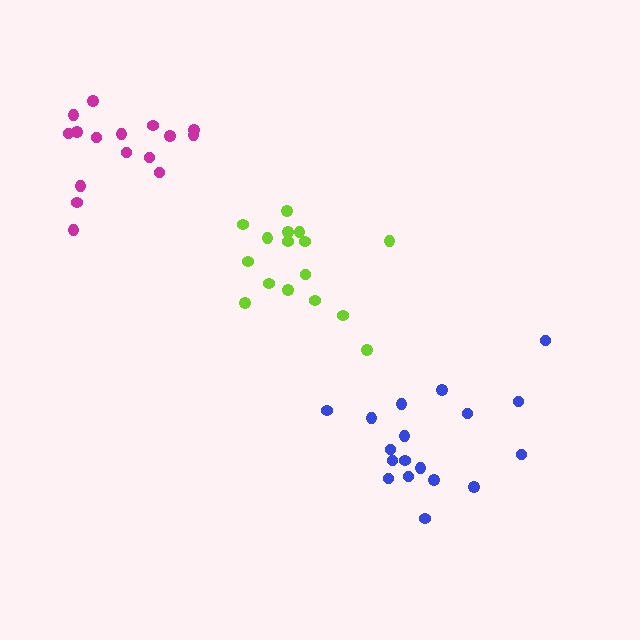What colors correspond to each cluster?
The clusters are colored: magenta, lime, blue.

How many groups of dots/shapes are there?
There are 3 groups.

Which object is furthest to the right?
The blue cluster is rightmost.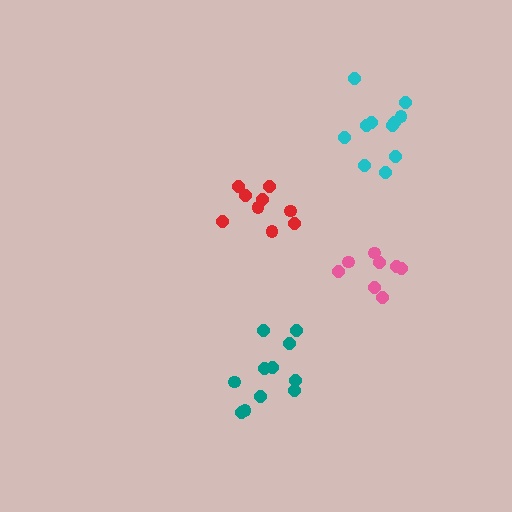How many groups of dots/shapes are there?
There are 4 groups.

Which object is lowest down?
The teal cluster is bottommost.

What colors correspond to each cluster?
The clusters are colored: pink, teal, cyan, red.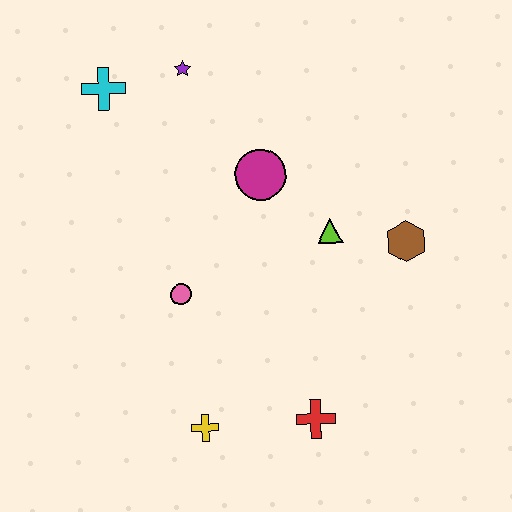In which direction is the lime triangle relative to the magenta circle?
The lime triangle is to the right of the magenta circle.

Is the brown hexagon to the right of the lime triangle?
Yes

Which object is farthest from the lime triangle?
The cyan cross is farthest from the lime triangle.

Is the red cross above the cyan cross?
No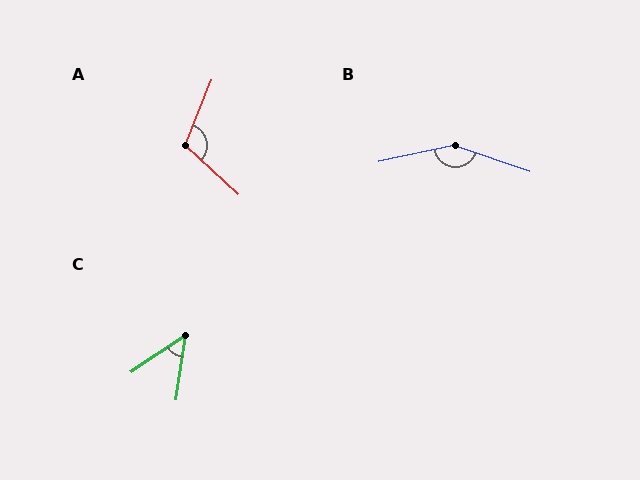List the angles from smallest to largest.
C (48°), A (111°), B (149°).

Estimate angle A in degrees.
Approximately 111 degrees.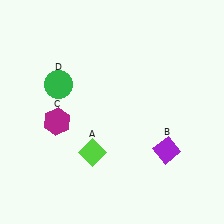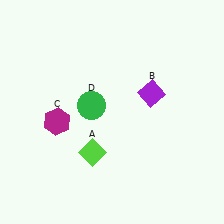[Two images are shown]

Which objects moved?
The objects that moved are: the purple diamond (B), the green circle (D).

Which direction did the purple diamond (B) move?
The purple diamond (B) moved up.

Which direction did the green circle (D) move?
The green circle (D) moved right.